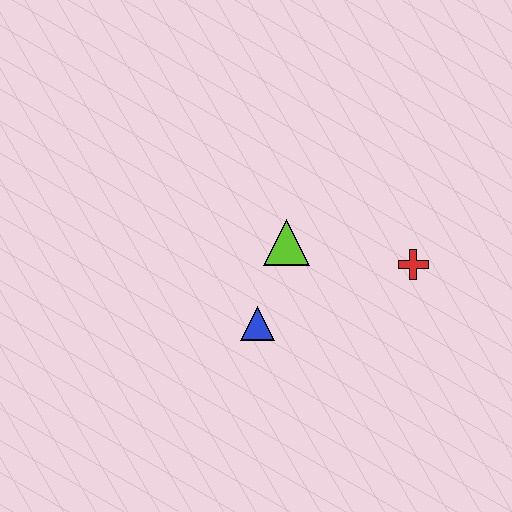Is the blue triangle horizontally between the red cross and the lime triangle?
No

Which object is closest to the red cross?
The lime triangle is closest to the red cross.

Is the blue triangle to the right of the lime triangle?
No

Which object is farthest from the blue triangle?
The red cross is farthest from the blue triangle.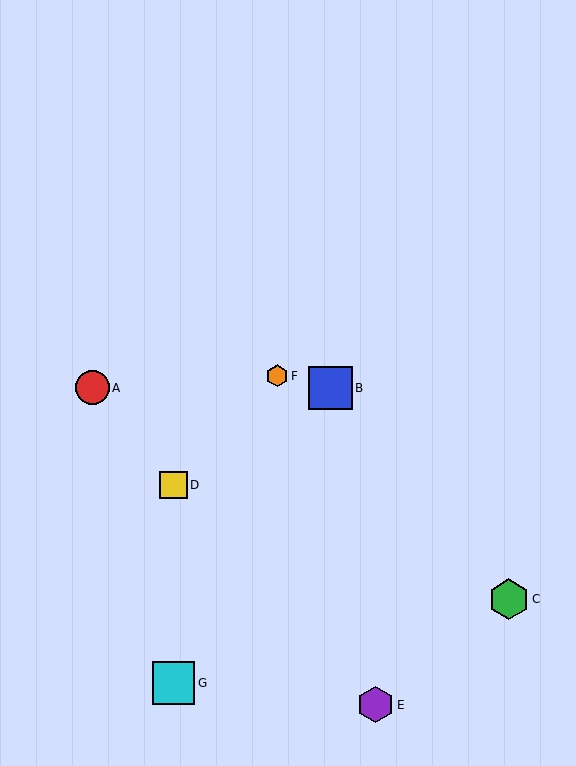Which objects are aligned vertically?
Objects D, G are aligned vertically.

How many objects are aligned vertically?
2 objects (D, G) are aligned vertically.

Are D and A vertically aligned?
No, D is at x≈174 and A is at x≈92.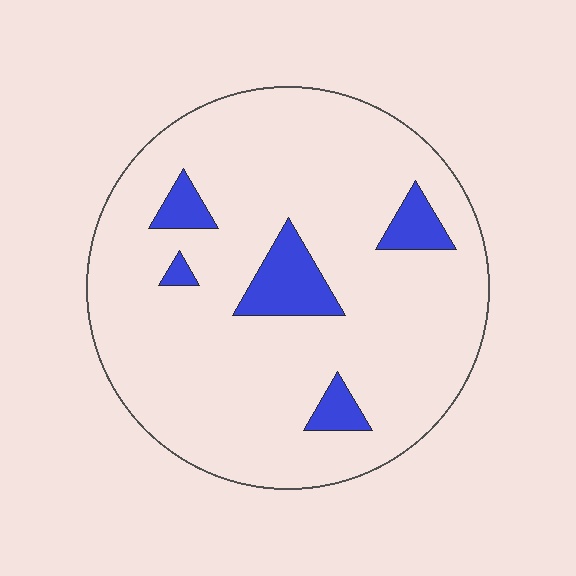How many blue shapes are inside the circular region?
5.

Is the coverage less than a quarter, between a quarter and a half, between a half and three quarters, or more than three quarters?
Less than a quarter.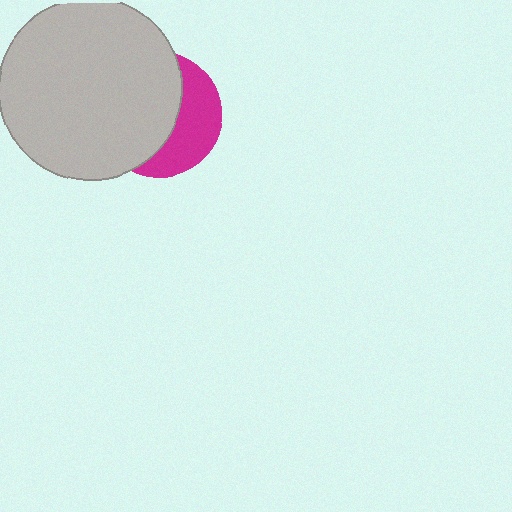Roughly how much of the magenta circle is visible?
A small part of it is visible (roughly 39%).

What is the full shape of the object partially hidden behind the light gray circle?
The partially hidden object is a magenta circle.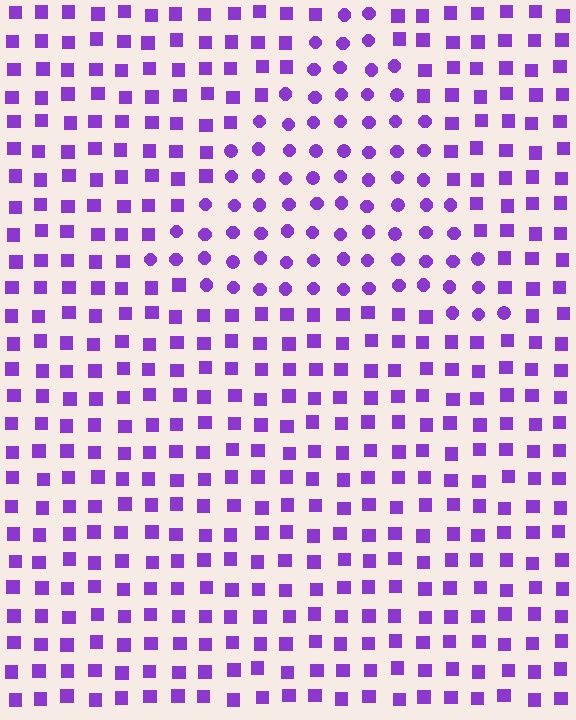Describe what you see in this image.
The image is filled with small purple elements arranged in a uniform grid. A triangle-shaped region contains circles, while the surrounding area contains squares. The boundary is defined purely by the change in element shape.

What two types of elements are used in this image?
The image uses circles inside the triangle region and squares outside it.